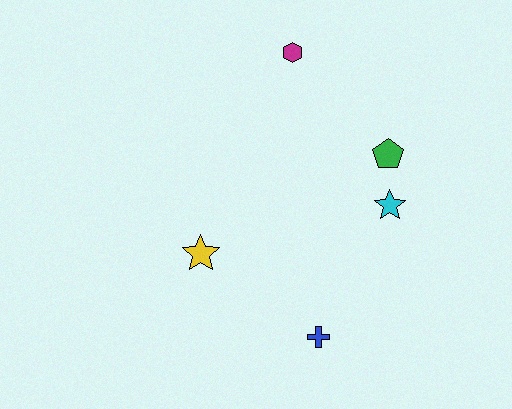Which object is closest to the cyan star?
The green pentagon is closest to the cyan star.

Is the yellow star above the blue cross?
Yes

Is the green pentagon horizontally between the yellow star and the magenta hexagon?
No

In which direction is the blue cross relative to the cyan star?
The blue cross is below the cyan star.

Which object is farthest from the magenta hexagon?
The blue cross is farthest from the magenta hexagon.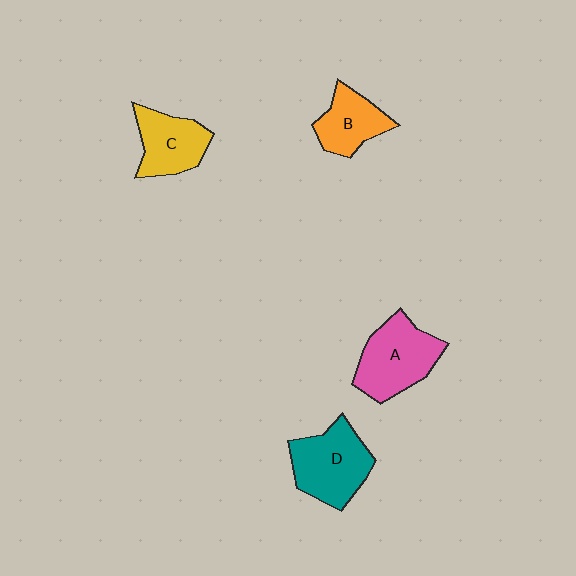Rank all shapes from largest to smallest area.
From largest to smallest: A (pink), D (teal), C (yellow), B (orange).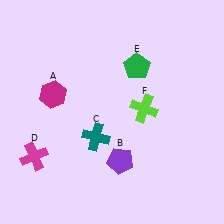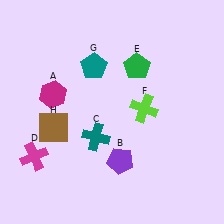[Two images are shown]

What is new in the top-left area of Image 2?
A teal pentagon (G) was added in the top-left area of Image 2.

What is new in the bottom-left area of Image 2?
A brown square (H) was added in the bottom-left area of Image 2.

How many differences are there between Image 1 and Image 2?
There are 2 differences between the two images.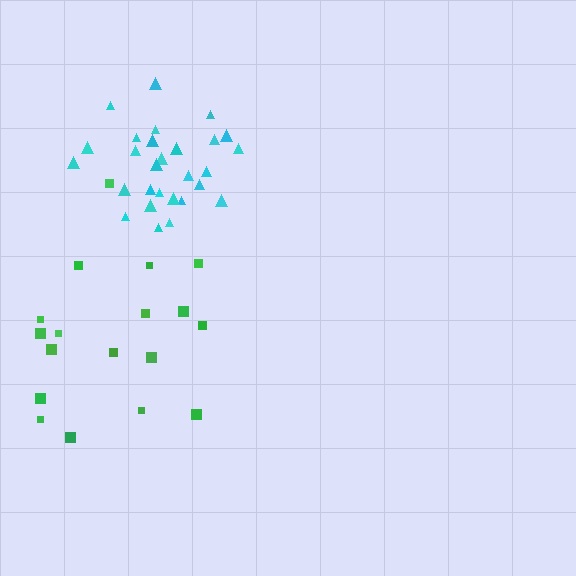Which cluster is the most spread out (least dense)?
Green.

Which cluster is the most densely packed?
Cyan.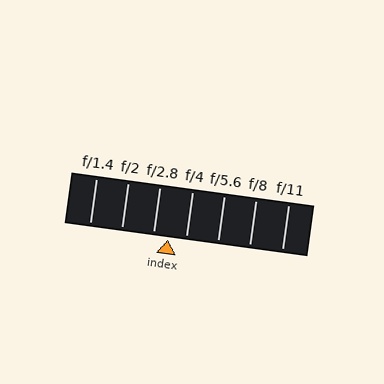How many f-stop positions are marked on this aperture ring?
There are 7 f-stop positions marked.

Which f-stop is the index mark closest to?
The index mark is closest to f/2.8.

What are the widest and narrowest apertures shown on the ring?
The widest aperture shown is f/1.4 and the narrowest is f/11.